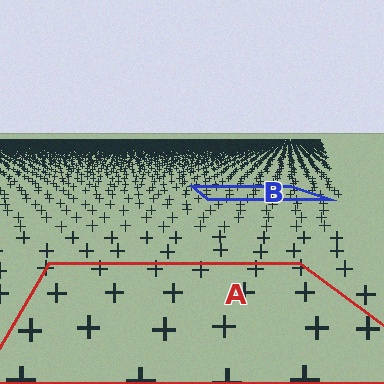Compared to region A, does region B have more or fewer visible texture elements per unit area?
Region B has more texture elements per unit area — they are packed more densely because it is farther away.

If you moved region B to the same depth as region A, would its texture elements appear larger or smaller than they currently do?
They would appear larger. At a closer depth, the same texture elements are projected at a bigger on-screen size.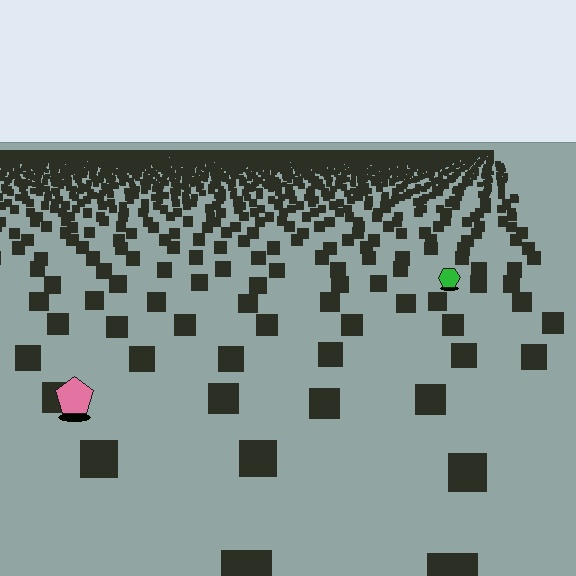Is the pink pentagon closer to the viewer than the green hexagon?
Yes. The pink pentagon is closer — you can tell from the texture gradient: the ground texture is coarser near it.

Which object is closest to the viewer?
The pink pentagon is closest. The texture marks near it are larger and more spread out.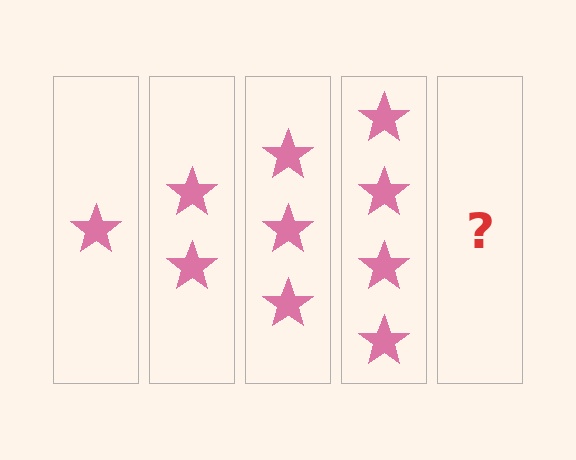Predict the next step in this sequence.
The next step is 5 stars.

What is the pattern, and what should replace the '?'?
The pattern is that each step adds one more star. The '?' should be 5 stars.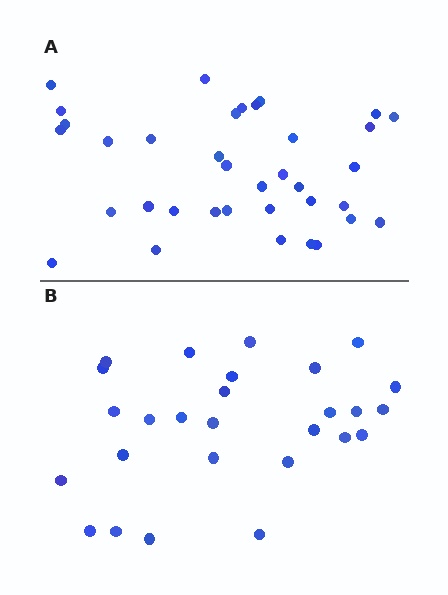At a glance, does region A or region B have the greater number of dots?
Region A (the top region) has more dots.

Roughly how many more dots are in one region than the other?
Region A has roughly 8 or so more dots than region B.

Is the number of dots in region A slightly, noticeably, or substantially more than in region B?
Region A has noticeably more, but not dramatically so. The ratio is roughly 1.3 to 1.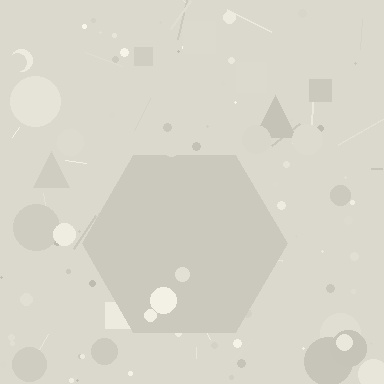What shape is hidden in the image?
A hexagon is hidden in the image.